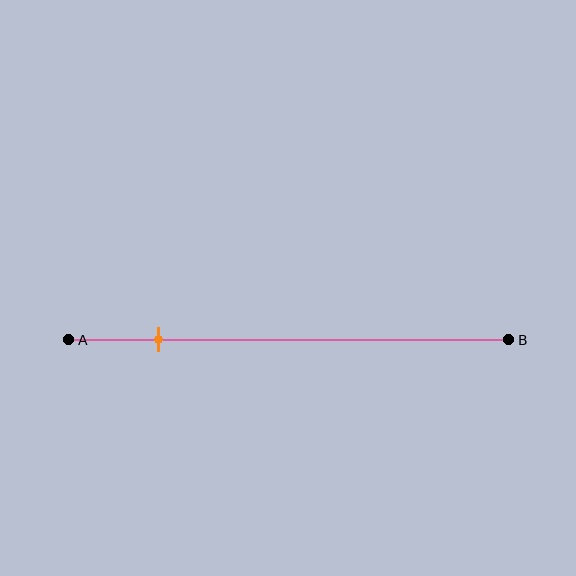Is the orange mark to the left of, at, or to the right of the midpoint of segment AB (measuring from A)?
The orange mark is to the left of the midpoint of segment AB.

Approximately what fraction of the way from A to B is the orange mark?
The orange mark is approximately 20% of the way from A to B.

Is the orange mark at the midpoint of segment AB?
No, the mark is at about 20% from A, not at the 50% midpoint.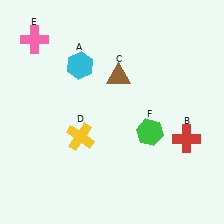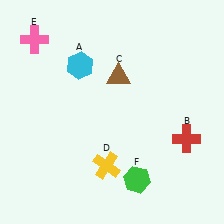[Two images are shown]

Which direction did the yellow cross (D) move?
The yellow cross (D) moved down.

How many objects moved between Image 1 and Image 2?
2 objects moved between the two images.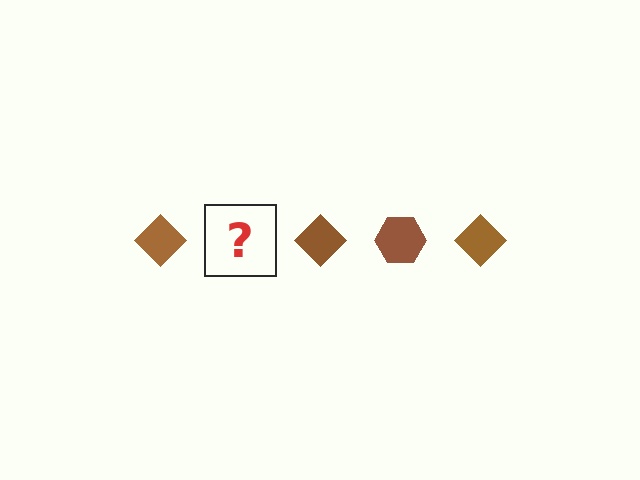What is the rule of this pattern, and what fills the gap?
The rule is that the pattern cycles through diamond, hexagon shapes in brown. The gap should be filled with a brown hexagon.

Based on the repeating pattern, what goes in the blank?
The blank should be a brown hexagon.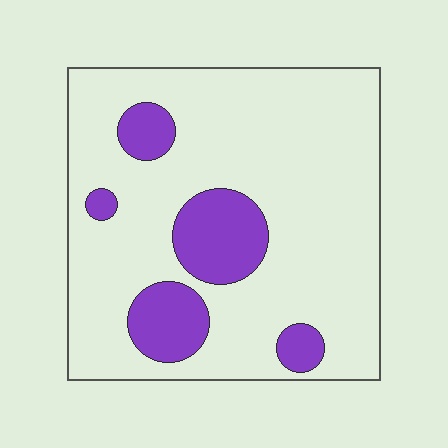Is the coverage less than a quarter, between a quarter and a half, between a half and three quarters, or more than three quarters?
Less than a quarter.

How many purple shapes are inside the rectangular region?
5.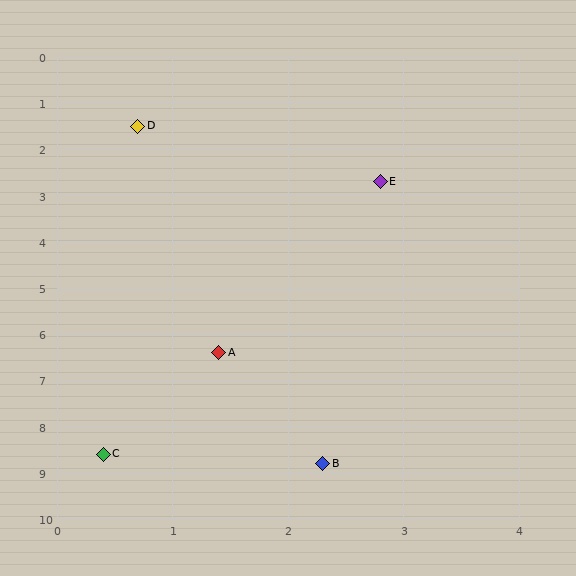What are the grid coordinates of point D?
Point D is at approximately (0.7, 1.5).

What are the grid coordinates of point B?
Point B is at approximately (2.3, 8.8).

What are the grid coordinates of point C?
Point C is at approximately (0.4, 8.6).